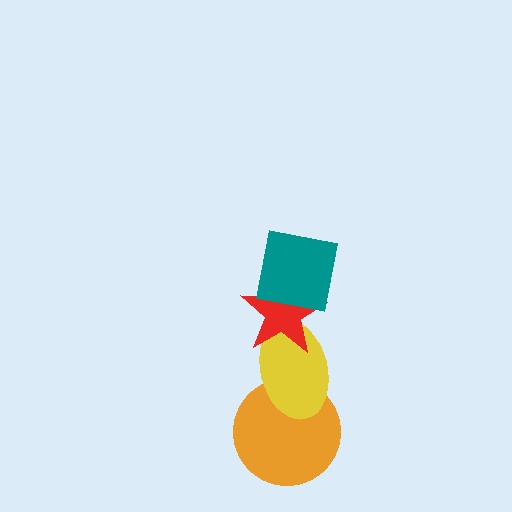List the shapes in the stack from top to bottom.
From top to bottom: the teal square, the red star, the yellow ellipse, the orange circle.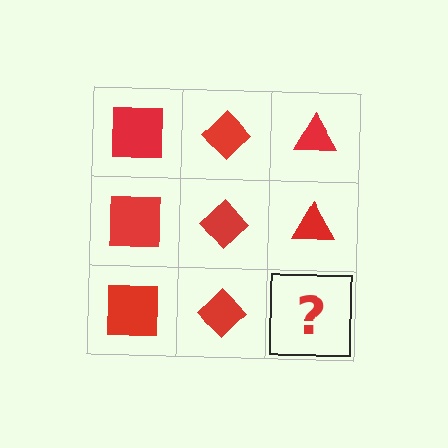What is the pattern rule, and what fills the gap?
The rule is that each column has a consistent shape. The gap should be filled with a red triangle.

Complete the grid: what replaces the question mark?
The question mark should be replaced with a red triangle.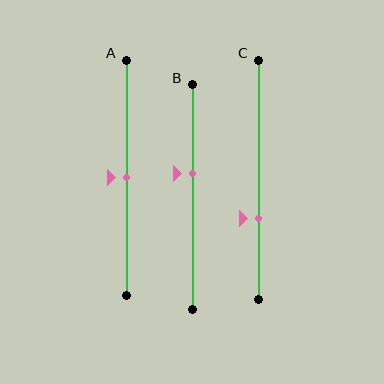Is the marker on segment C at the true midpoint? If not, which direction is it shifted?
No, the marker on segment C is shifted downward by about 16% of the segment length.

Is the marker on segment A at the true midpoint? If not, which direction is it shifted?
Yes, the marker on segment A is at the true midpoint.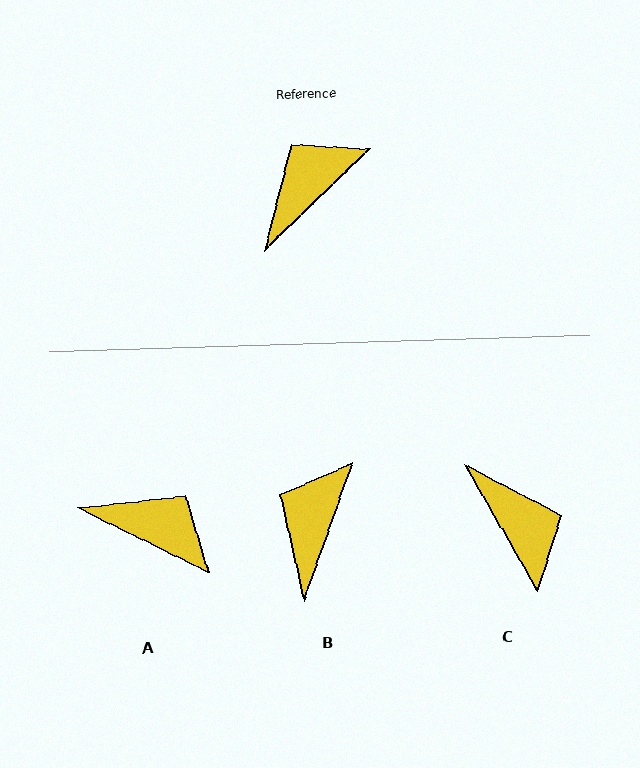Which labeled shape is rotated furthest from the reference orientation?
C, about 104 degrees away.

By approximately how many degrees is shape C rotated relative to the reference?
Approximately 104 degrees clockwise.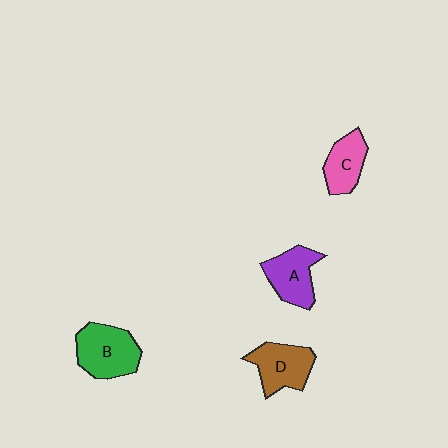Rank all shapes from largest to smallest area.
From largest to smallest: B (green), D (brown), A (purple), C (pink).